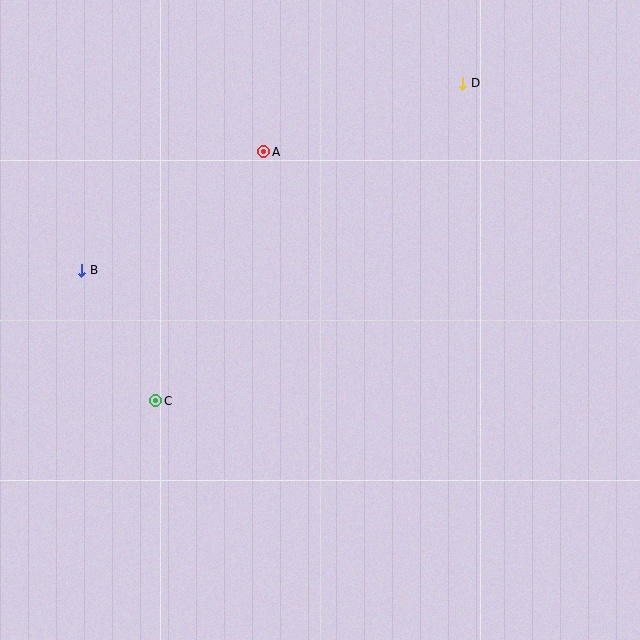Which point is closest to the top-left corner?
Point B is closest to the top-left corner.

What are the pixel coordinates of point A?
Point A is at (264, 152).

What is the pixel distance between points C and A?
The distance between C and A is 272 pixels.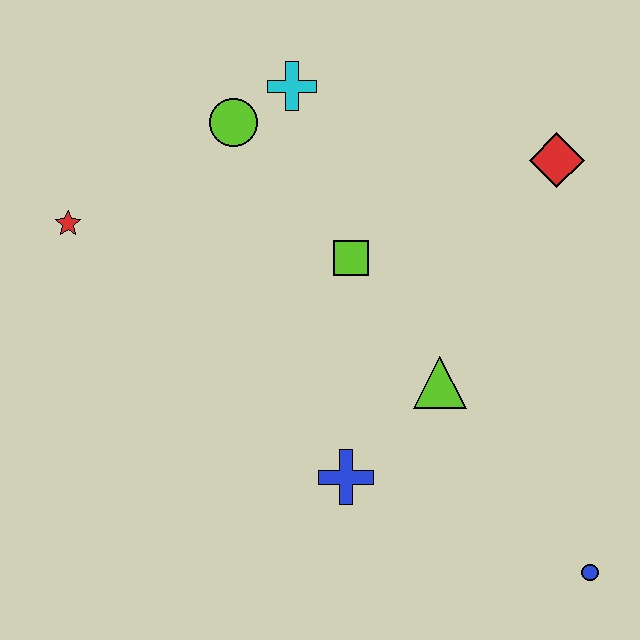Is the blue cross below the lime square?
Yes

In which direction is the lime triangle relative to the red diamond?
The lime triangle is below the red diamond.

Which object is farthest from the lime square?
The blue circle is farthest from the lime square.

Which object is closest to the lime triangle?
The blue cross is closest to the lime triangle.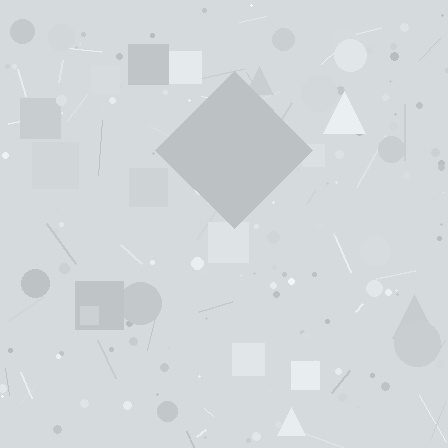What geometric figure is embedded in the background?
A diamond is embedded in the background.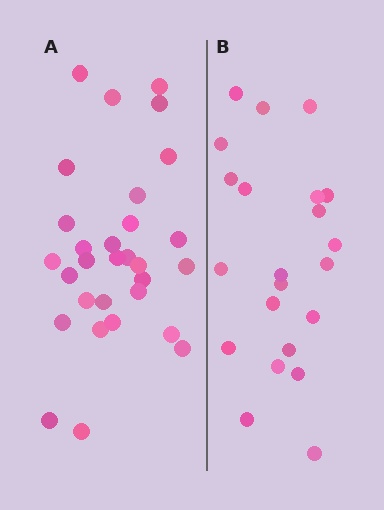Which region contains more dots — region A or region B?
Region A (the left region) has more dots.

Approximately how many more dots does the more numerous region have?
Region A has roughly 8 or so more dots than region B.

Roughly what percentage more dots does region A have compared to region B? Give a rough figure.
About 35% more.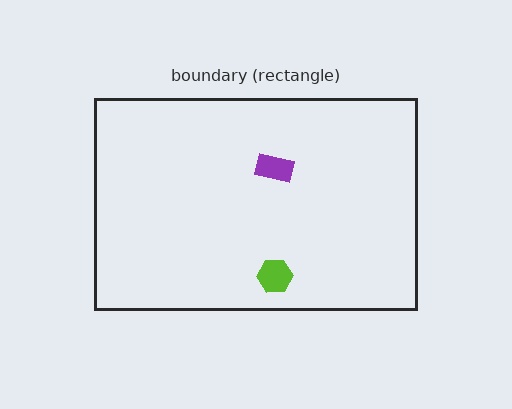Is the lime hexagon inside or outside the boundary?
Inside.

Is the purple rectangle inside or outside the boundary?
Inside.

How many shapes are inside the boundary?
2 inside, 0 outside.